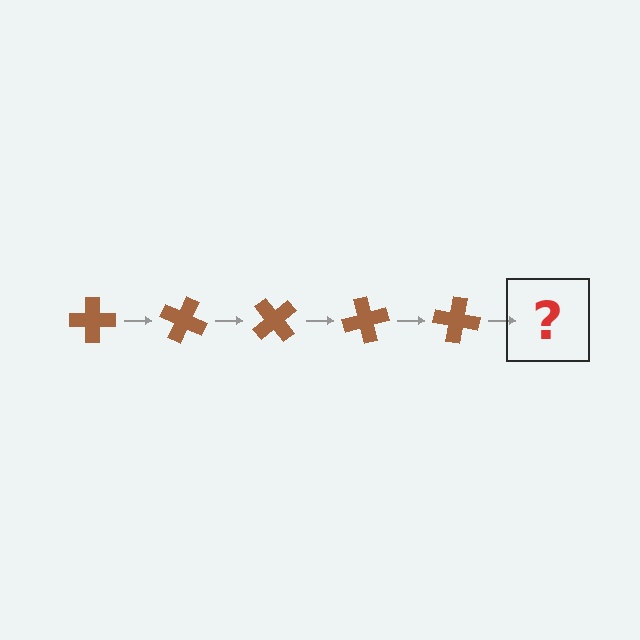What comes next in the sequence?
The next element should be a brown cross rotated 125 degrees.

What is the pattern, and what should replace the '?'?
The pattern is that the cross rotates 25 degrees each step. The '?' should be a brown cross rotated 125 degrees.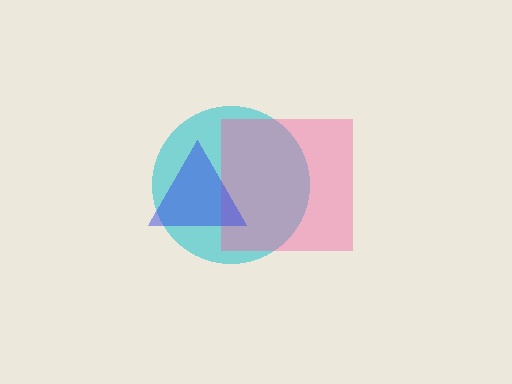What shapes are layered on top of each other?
The layered shapes are: a cyan circle, a pink square, a blue triangle.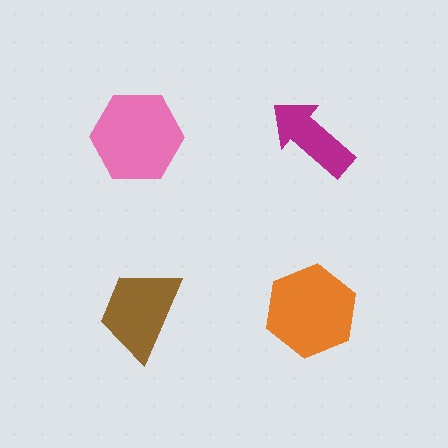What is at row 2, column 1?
A brown trapezoid.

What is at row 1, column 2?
A magenta arrow.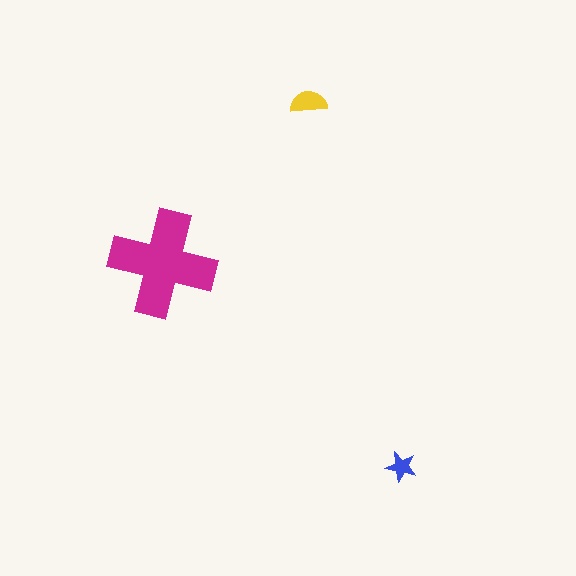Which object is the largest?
The magenta cross.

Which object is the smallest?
The blue star.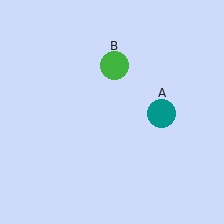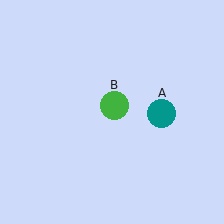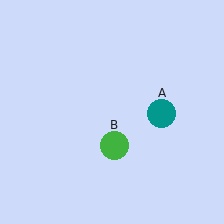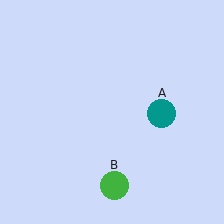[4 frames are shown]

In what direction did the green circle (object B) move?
The green circle (object B) moved down.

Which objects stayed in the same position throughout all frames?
Teal circle (object A) remained stationary.